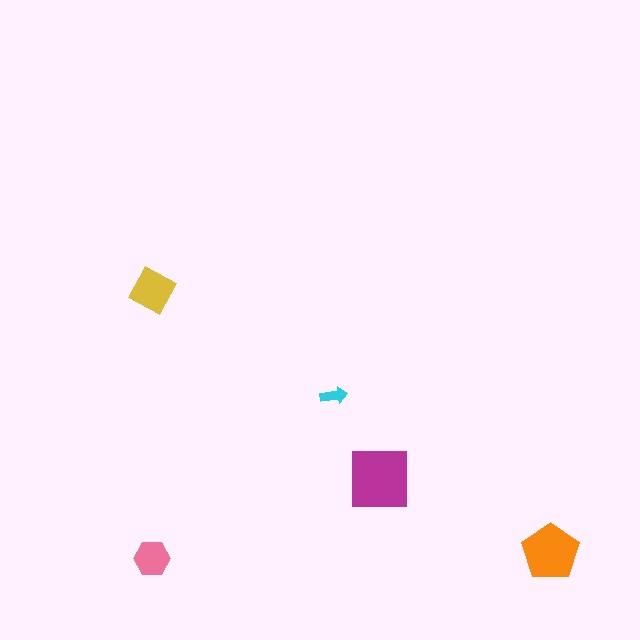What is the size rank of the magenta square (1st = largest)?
1st.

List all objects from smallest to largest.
The cyan arrow, the pink hexagon, the yellow diamond, the orange pentagon, the magenta square.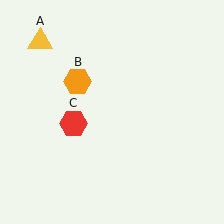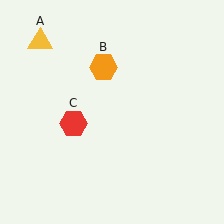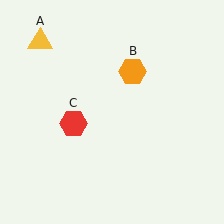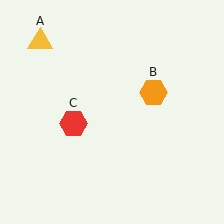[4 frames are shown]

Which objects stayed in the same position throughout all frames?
Yellow triangle (object A) and red hexagon (object C) remained stationary.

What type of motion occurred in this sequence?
The orange hexagon (object B) rotated clockwise around the center of the scene.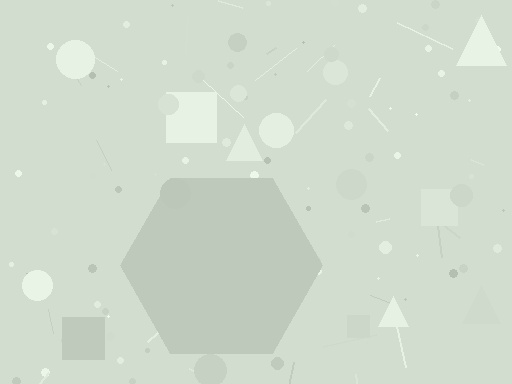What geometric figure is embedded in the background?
A hexagon is embedded in the background.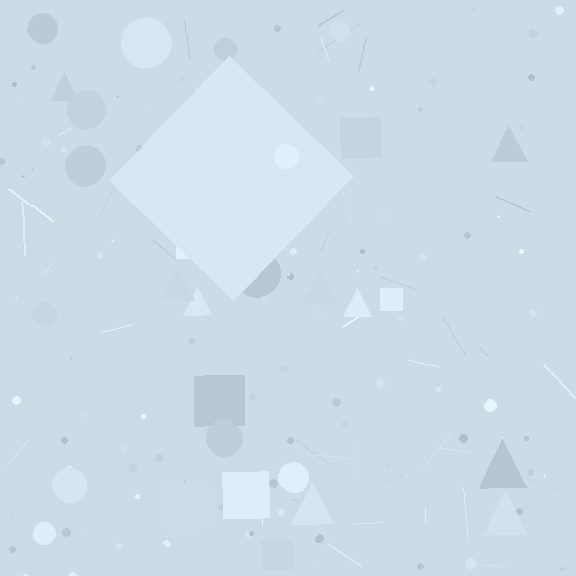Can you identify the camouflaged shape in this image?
The camouflaged shape is a diamond.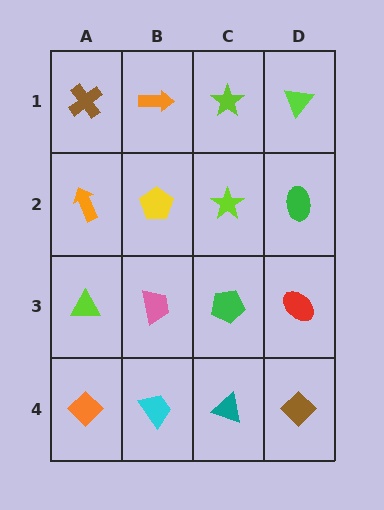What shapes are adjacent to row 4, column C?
A green pentagon (row 3, column C), a cyan trapezoid (row 4, column B), a brown diamond (row 4, column D).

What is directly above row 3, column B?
A yellow pentagon.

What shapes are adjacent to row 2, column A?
A brown cross (row 1, column A), a lime triangle (row 3, column A), a yellow pentagon (row 2, column B).